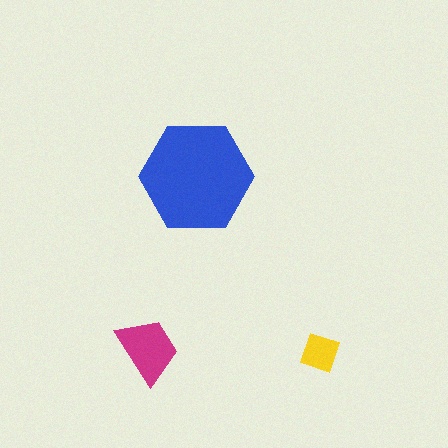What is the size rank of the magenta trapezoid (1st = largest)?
2nd.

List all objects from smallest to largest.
The yellow square, the magenta trapezoid, the blue hexagon.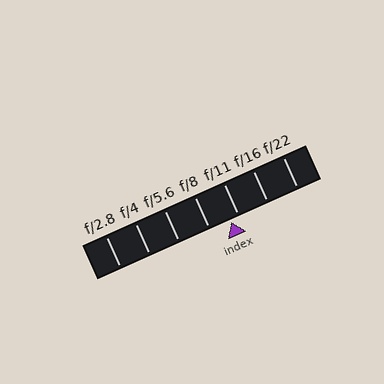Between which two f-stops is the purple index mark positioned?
The index mark is between f/8 and f/11.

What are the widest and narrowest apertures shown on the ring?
The widest aperture shown is f/2.8 and the narrowest is f/22.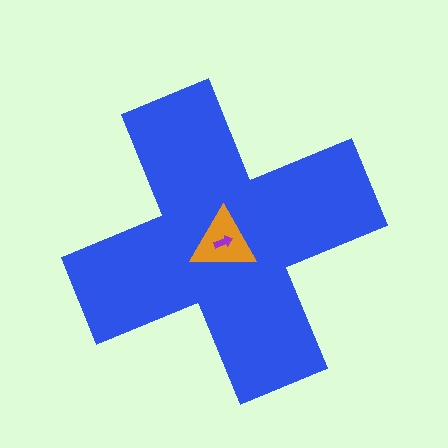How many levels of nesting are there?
3.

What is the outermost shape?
The blue cross.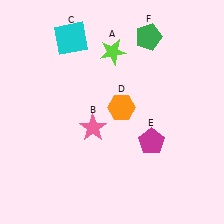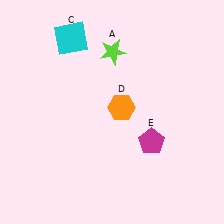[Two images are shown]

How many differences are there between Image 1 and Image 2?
There are 2 differences between the two images.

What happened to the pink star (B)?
The pink star (B) was removed in Image 2. It was in the bottom-left area of Image 1.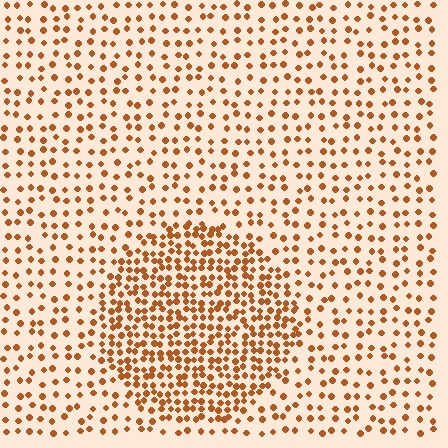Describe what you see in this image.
The image contains small brown elements arranged at two different densities. A circle-shaped region is visible where the elements are more densely packed than the surrounding area.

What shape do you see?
I see a circle.